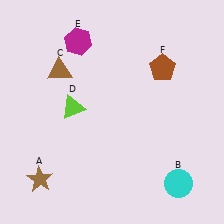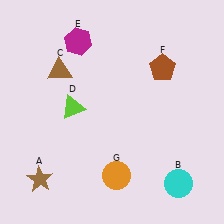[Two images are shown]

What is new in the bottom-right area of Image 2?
An orange circle (G) was added in the bottom-right area of Image 2.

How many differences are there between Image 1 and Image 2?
There is 1 difference between the two images.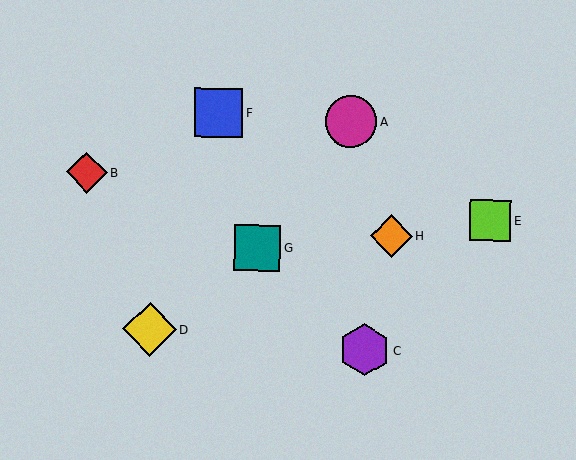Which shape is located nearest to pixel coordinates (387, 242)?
The orange diamond (labeled H) at (391, 236) is nearest to that location.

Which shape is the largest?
The yellow diamond (labeled D) is the largest.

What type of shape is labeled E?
Shape E is a lime square.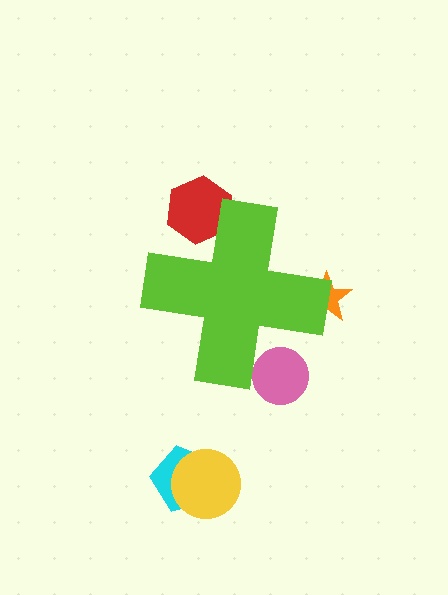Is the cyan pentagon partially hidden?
No, the cyan pentagon is fully visible.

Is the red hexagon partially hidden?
Yes, the red hexagon is partially hidden behind the lime cross.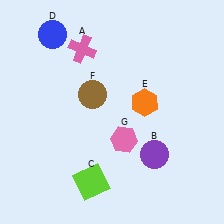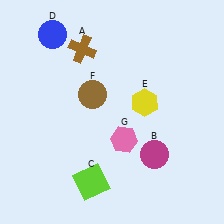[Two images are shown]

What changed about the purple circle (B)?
In Image 1, B is purple. In Image 2, it changed to magenta.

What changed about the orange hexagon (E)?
In Image 1, E is orange. In Image 2, it changed to yellow.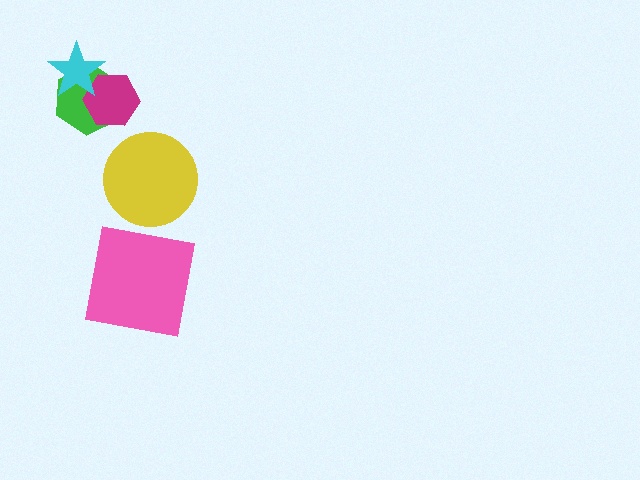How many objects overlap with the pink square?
0 objects overlap with the pink square.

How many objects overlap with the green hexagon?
2 objects overlap with the green hexagon.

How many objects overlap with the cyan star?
2 objects overlap with the cyan star.